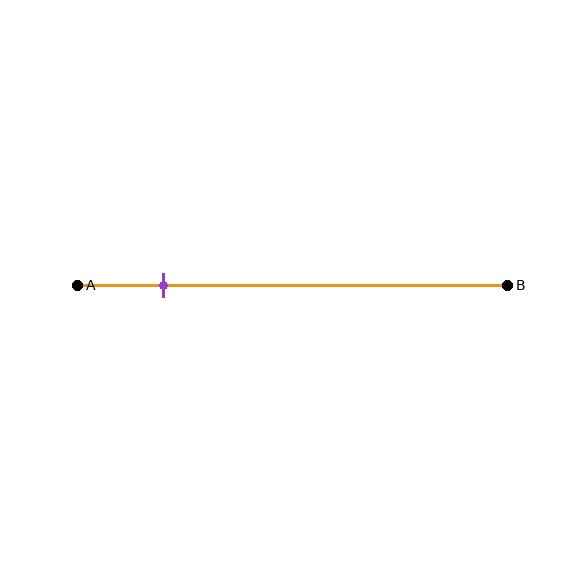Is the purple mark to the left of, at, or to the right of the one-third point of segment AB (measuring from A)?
The purple mark is to the left of the one-third point of segment AB.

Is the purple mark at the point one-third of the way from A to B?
No, the mark is at about 20% from A, not at the 33% one-third point.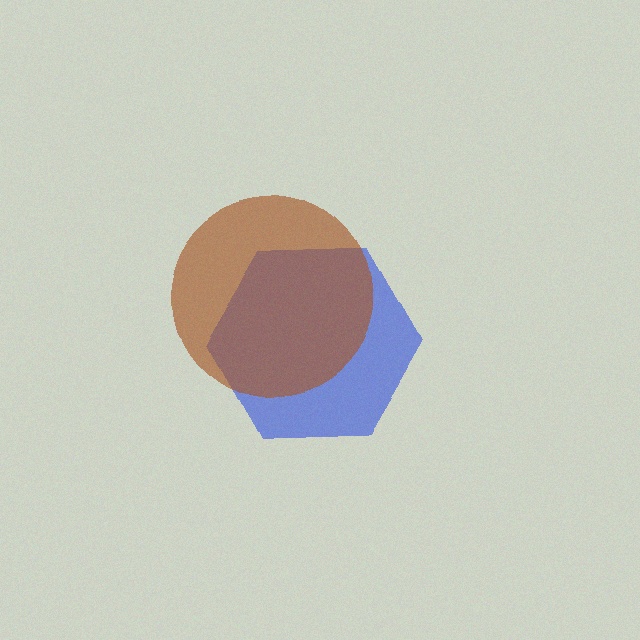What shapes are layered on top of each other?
The layered shapes are: a blue hexagon, a brown circle.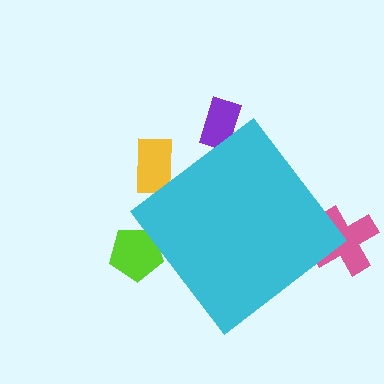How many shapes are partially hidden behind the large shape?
4 shapes are partially hidden.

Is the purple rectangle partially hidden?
Yes, the purple rectangle is partially hidden behind the cyan diamond.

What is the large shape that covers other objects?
A cyan diamond.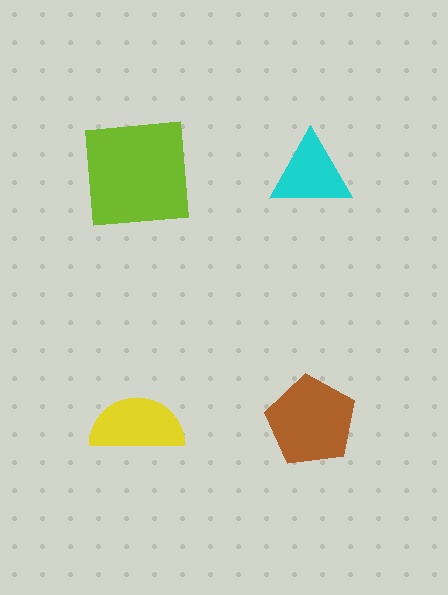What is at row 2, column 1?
A yellow semicircle.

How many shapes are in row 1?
2 shapes.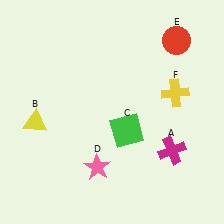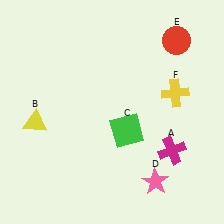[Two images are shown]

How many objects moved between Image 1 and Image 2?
1 object moved between the two images.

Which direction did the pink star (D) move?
The pink star (D) moved right.